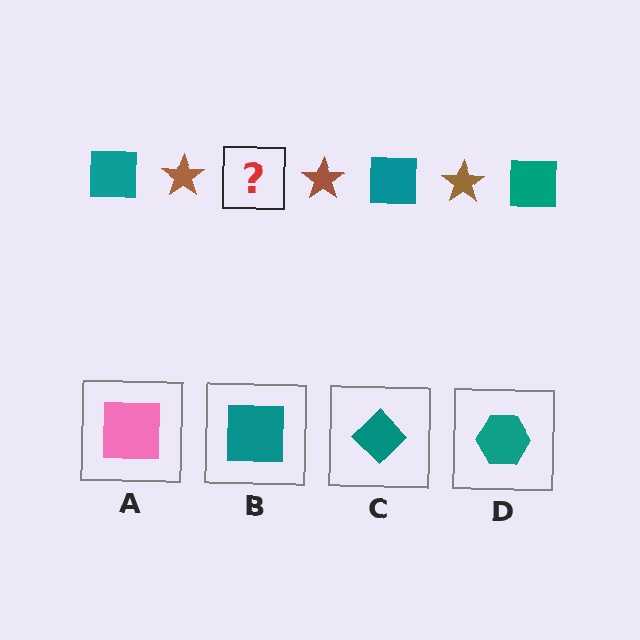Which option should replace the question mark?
Option B.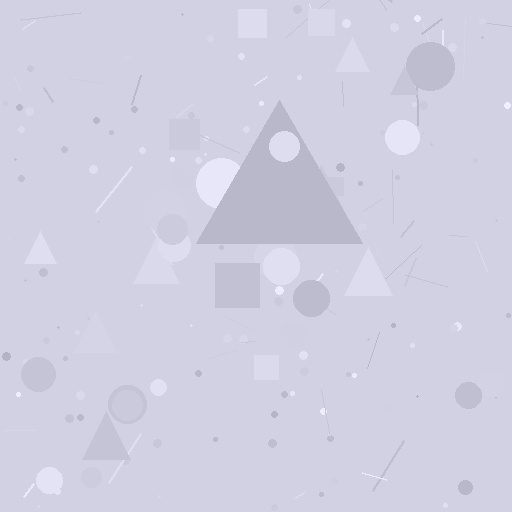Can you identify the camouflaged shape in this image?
The camouflaged shape is a triangle.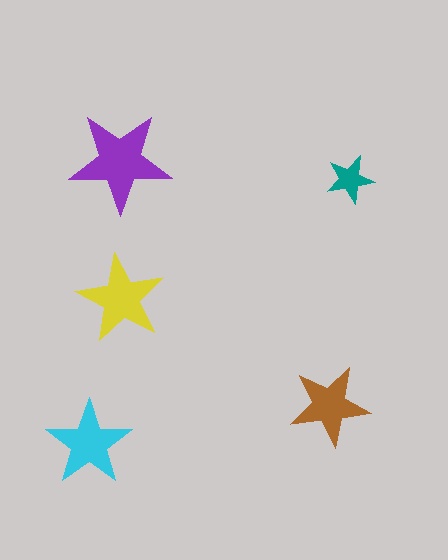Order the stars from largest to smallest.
the purple one, the yellow one, the cyan one, the brown one, the teal one.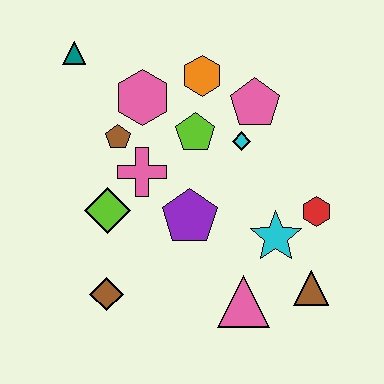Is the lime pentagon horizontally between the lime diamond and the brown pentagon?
No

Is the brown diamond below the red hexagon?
Yes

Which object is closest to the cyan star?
The red hexagon is closest to the cyan star.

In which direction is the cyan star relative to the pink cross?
The cyan star is to the right of the pink cross.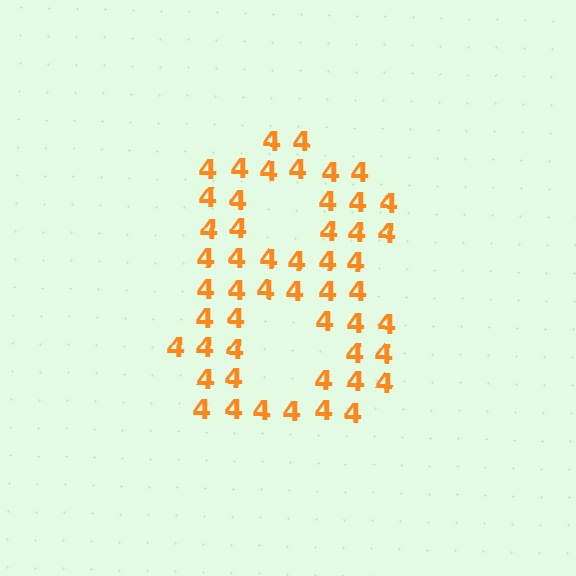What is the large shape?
The large shape is the digit 8.